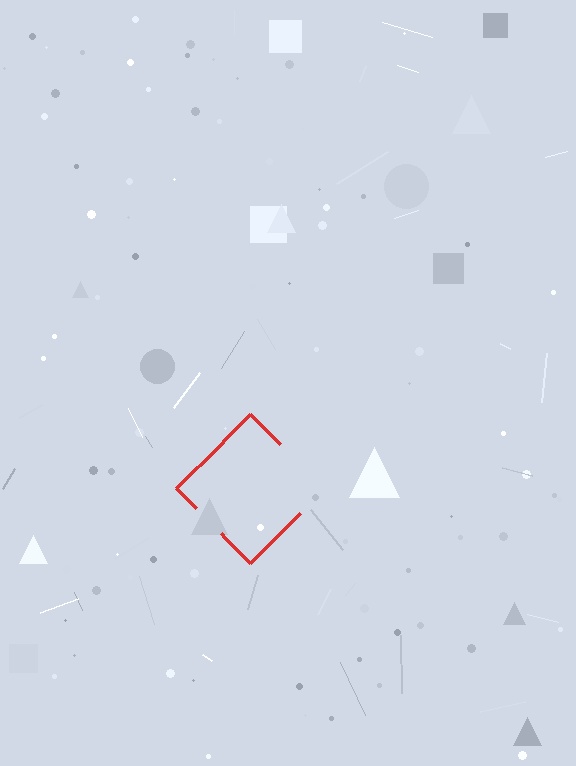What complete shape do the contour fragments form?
The contour fragments form a diamond.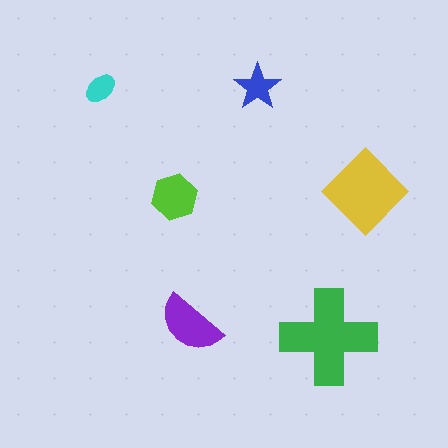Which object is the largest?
The green cross.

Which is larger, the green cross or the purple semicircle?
The green cross.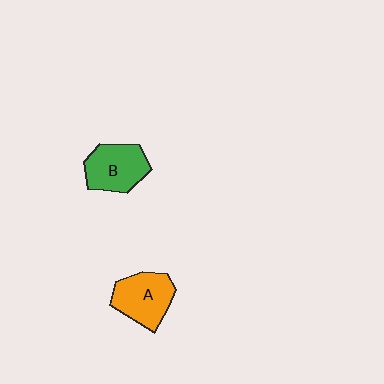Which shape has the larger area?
Shape A (orange).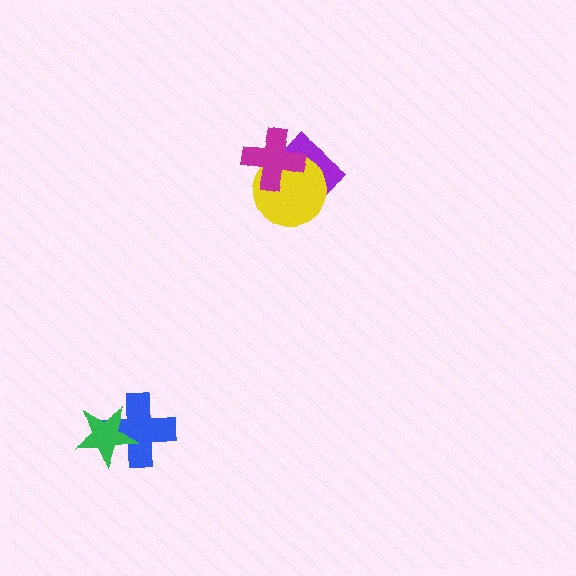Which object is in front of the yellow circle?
The magenta cross is in front of the yellow circle.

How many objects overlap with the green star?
1 object overlaps with the green star.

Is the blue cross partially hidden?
Yes, it is partially covered by another shape.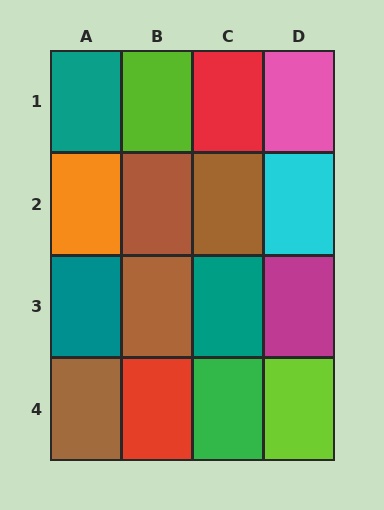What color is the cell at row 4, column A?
Brown.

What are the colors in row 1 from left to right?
Teal, lime, red, pink.